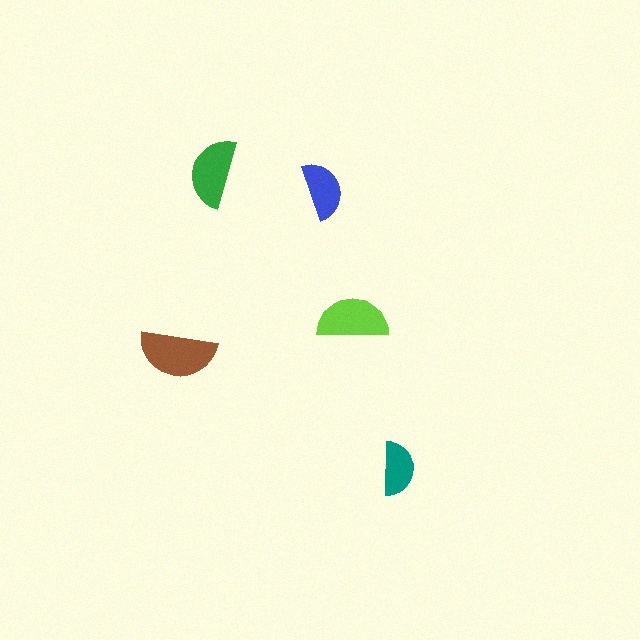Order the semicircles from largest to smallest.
the brown one, the lime one, the green one, the blue one, the teal one.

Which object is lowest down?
The teal semicircle is bottommost.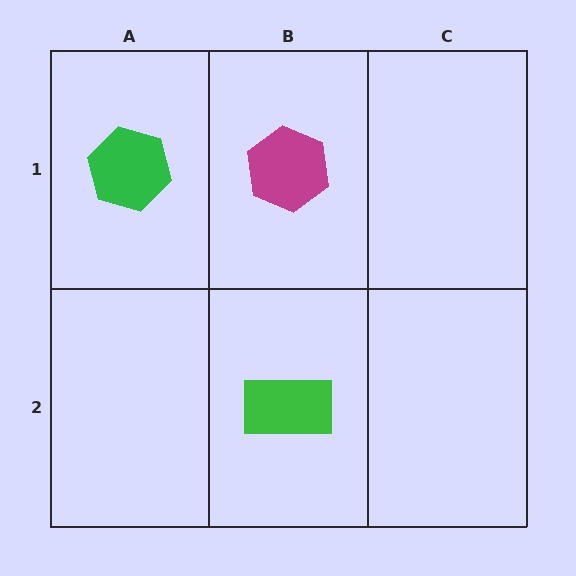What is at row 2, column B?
A green rectangle.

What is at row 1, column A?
A green hexagon.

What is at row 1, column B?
A magenta hexagon.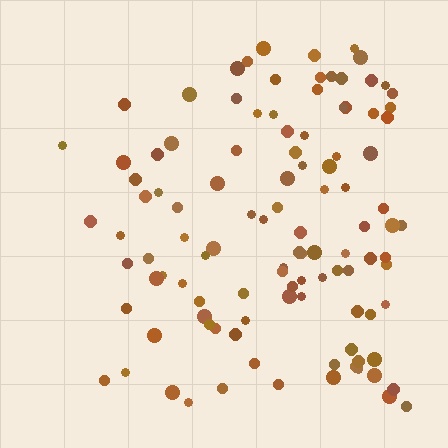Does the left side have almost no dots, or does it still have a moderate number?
Still a moderate number, just noticeably fewer than the right.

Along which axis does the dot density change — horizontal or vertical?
Horizontal.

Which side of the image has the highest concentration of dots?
The right.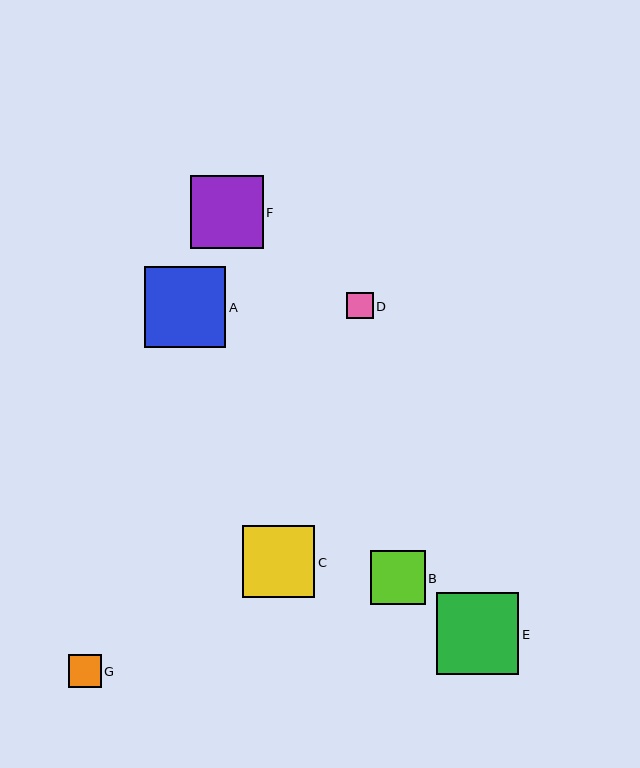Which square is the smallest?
Square D is the smallest with a size of approximately 27 pixels.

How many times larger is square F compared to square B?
Square F is approximately 1.3 times the size of square B.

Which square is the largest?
Square E is the largest with a size of approximately 82 pixels.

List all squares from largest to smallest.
From largest to smallest: E, A, F, C, B, G, D.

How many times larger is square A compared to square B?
Square A is approximately 1.5 times the size of square B.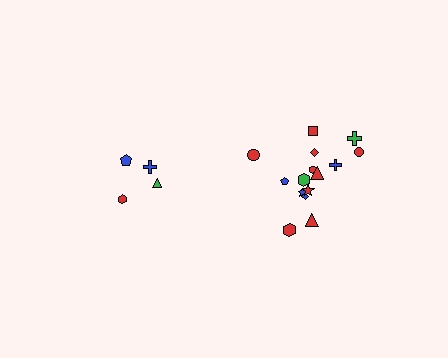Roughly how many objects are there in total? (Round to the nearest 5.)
Roughly 20 objects in total.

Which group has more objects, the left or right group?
The right group.